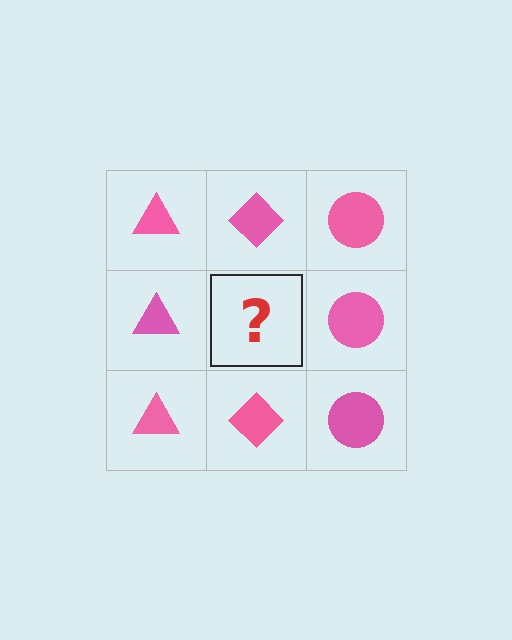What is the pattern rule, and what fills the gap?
The rule is that each column has a consistent shape. The gap should be filled with a pink diamond.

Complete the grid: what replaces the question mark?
The question mark should be replaced with a pink diamond.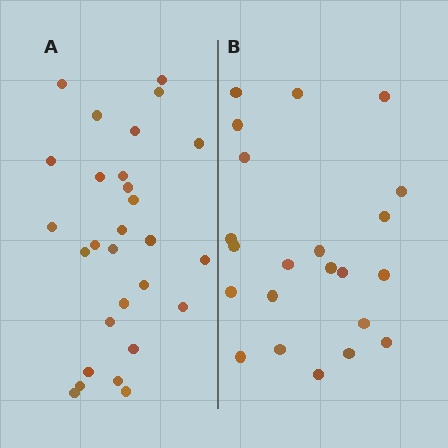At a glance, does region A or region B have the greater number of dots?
Region A (the left region) has more dots.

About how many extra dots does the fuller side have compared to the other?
Region A has about 6 more dots than region B.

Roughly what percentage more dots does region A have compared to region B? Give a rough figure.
About 25% more.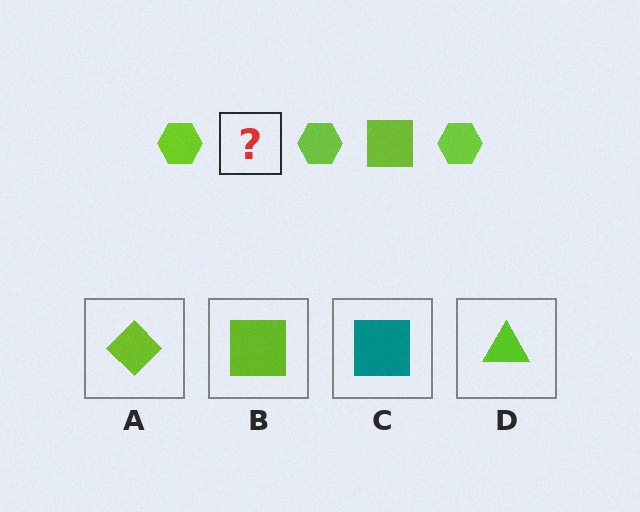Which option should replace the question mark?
Option B.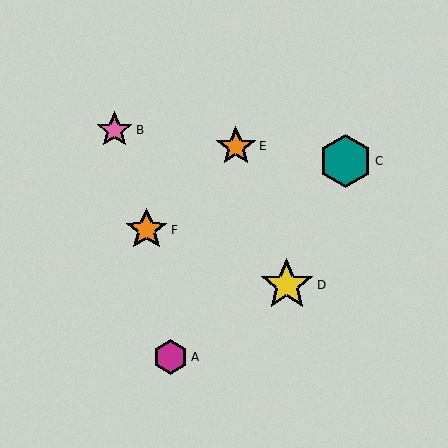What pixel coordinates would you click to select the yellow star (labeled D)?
Click at (287, 285) to select the yellow star D.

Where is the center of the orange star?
The center of the orange star is at (147, 230).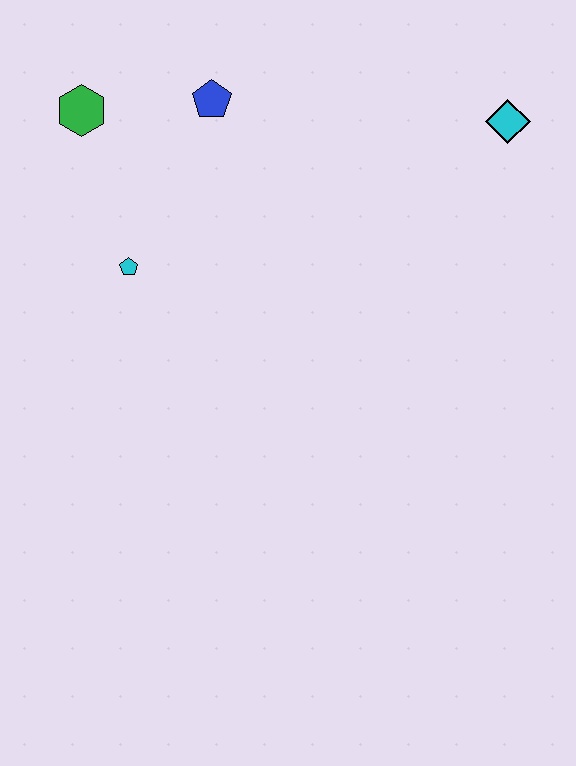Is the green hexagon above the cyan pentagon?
Yes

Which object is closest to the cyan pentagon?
The green hexagon is closest to the cyan pentagon.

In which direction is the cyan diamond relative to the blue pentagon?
The cyan diamond is to the right of the blue pentagon.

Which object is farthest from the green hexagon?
The cyan diamond is farthest from the green hexagon.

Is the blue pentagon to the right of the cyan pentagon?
Yes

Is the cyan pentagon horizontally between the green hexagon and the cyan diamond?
Yes